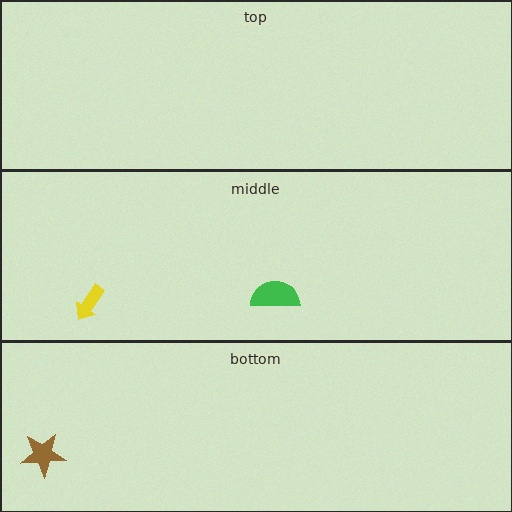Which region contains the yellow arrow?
The middle region.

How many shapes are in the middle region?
2.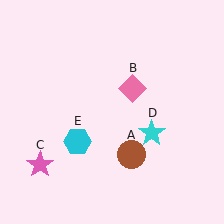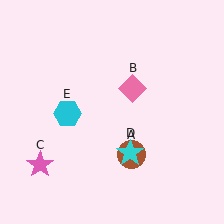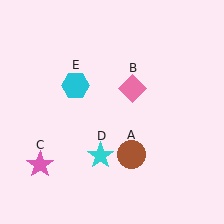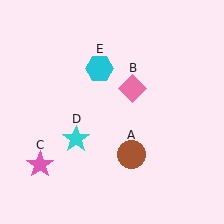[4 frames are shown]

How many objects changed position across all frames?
2 objects changed position: cyan star (object D), cyan hexagon (object E).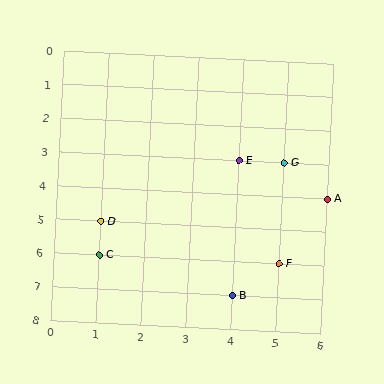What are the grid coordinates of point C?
Point C is at grid coordinates (1, 6).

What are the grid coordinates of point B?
Point B is at grid coordinates (4, 7).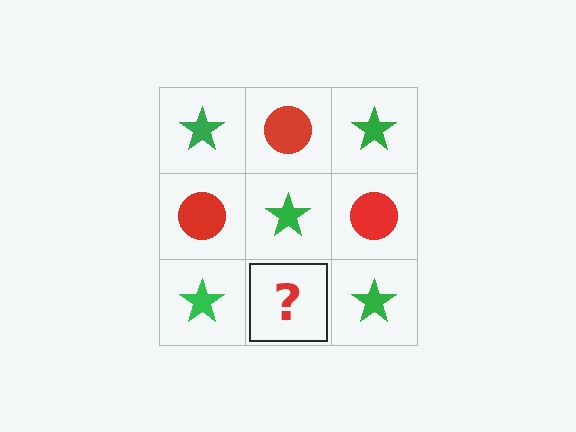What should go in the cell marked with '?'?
The missing cell should contain a red circle.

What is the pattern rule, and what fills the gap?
The rule is that it alternates green star and red circle in a checkerboard pattern. The gap should be filled with a red circle.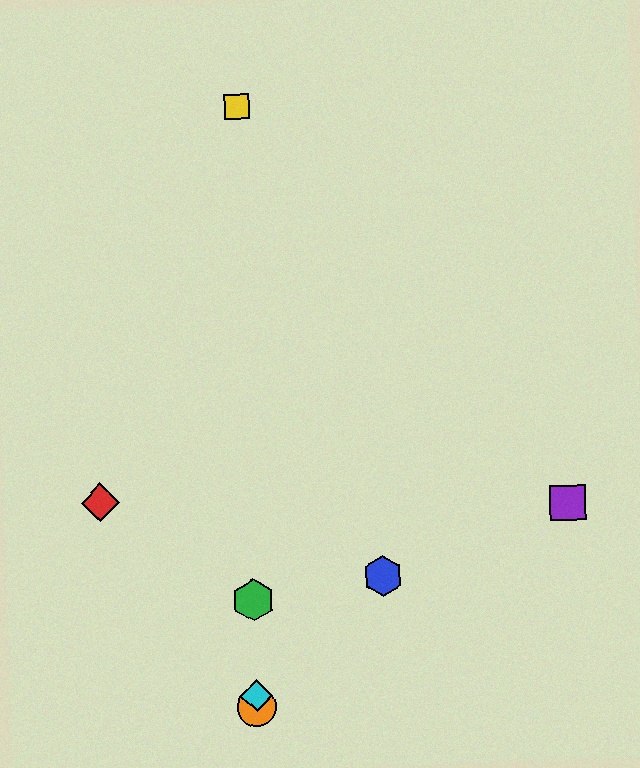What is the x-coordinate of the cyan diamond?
The cyan diamond is at x≈256.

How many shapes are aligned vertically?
4 shapes (the green hexagon, the yellow square, the orange circle, the cyan diamond) are aligned vertically.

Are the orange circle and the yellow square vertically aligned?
Yes, both are at x≈257.